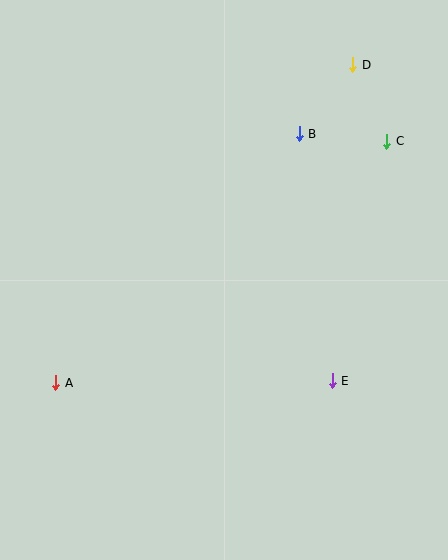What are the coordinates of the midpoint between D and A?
The midpoint between D and A is at (204, 224).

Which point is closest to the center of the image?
Point E at (332, 381) is closest to the center.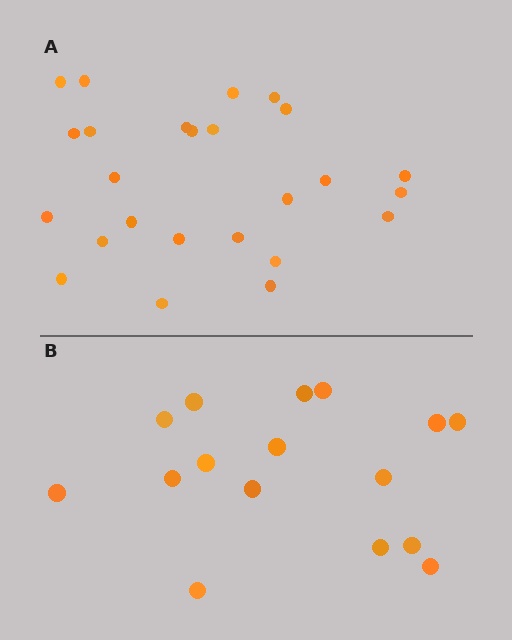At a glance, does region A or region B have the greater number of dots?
Region A (the top region) has more dots.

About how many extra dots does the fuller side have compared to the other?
Region A has roughly 8 or so more dots than region B.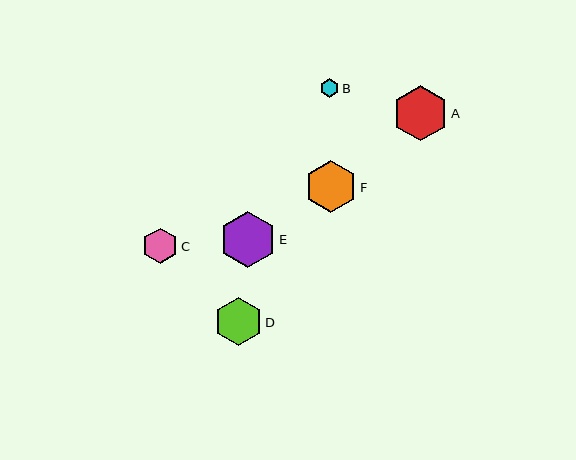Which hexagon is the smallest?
Hexagon B is the smallest with a size of approximately 19 pixels.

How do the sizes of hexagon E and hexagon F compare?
Hexagon E and hexagon F are approximately the same size.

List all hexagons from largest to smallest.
From largest to smallest: E, A, F, D, C, B.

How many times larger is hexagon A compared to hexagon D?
Hexagon A is approximately 1.2 times the size of hexagon D.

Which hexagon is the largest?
Hexagon E is the largest with a size of approximately 56 pixels.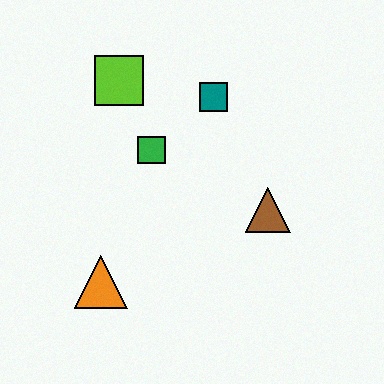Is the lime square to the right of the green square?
No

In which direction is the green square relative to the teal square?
The green square is to the left of the teal square.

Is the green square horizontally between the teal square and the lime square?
Yes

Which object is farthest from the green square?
The orange triangle is farthest from the green square.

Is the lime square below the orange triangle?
No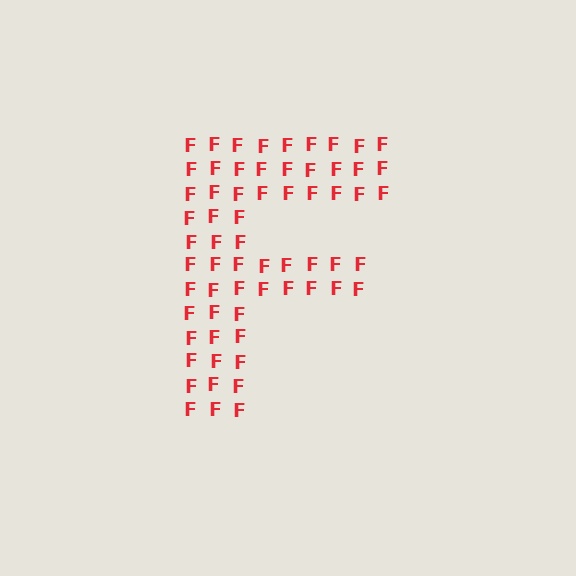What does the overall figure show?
The overall figure shows the letter F.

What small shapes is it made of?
It is made of small letter F's.